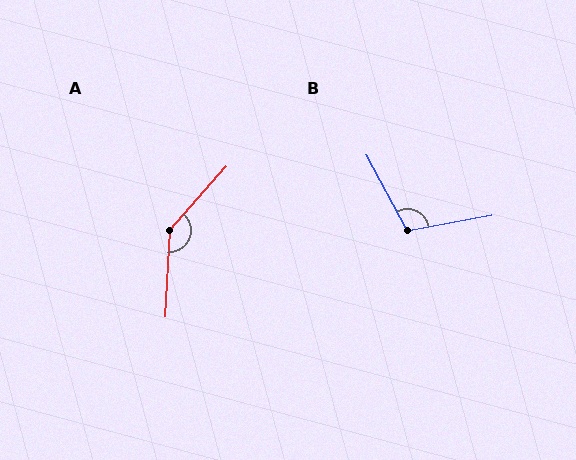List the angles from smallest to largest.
B (108°), A (141°).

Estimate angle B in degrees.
Approximately 108 degrees.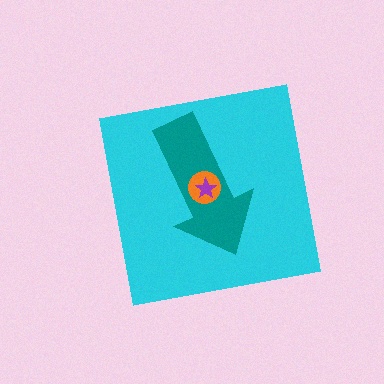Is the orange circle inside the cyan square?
Yes.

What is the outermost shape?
The cyan square.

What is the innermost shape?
The purple star.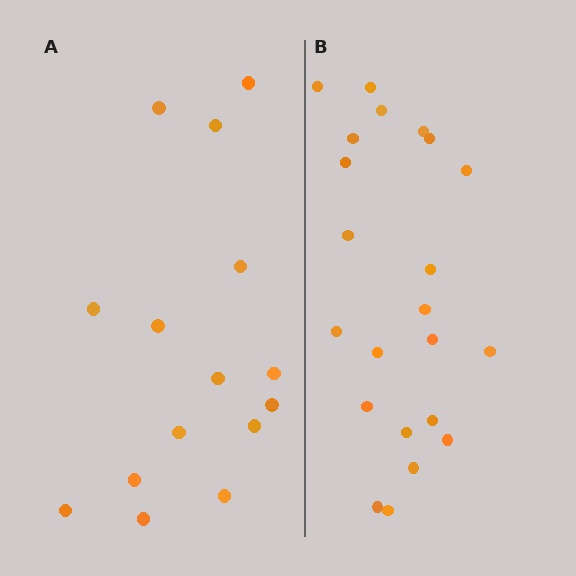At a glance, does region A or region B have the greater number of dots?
Region B (the right region) has more dots.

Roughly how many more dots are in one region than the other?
Region B has roughly 8 or so more dots than region A.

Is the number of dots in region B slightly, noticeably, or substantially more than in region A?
Region B has substantially more. The ratio is roughly 1.5 to 1.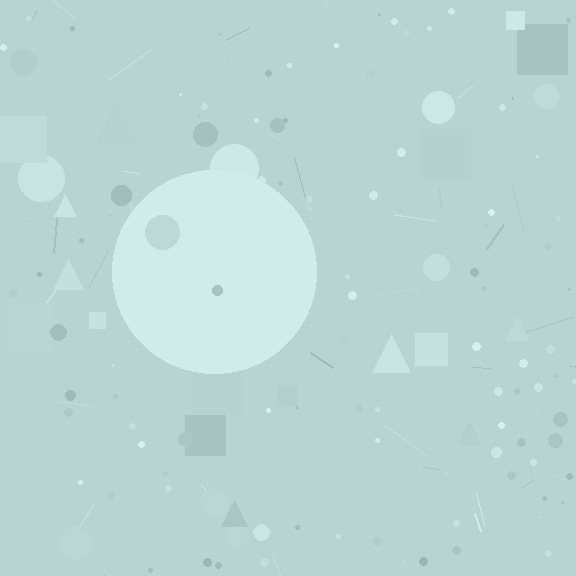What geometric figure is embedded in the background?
A circle is embedded in the background.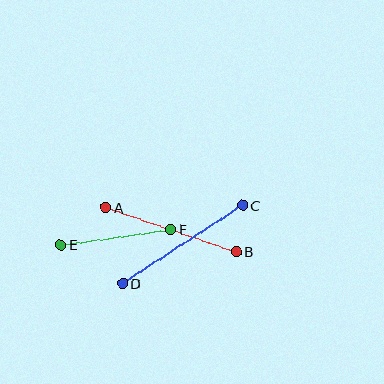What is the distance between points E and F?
The distance is approximately 111 pixels.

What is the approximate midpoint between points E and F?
The midpoint is at approximately (116, 237) pixels.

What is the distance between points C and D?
The distance is approximately 144 pixels.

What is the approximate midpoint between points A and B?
The midpoint is at approximately (171, 230) pixels.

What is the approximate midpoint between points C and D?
The midpoint is at approximately (183, 244) pixels.